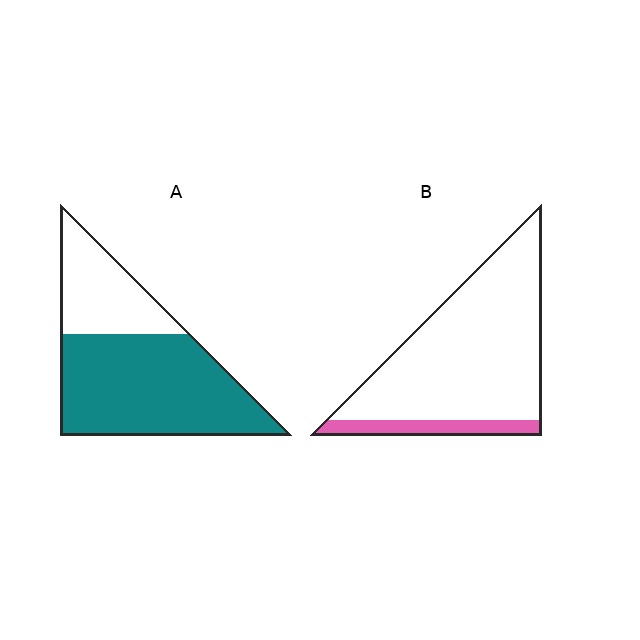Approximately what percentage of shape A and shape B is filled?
A is approximately 70% and B is approximately 15%.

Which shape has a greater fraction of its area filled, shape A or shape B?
Shape A.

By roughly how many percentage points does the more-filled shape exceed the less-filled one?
By roughly 55 percentage points (A over B).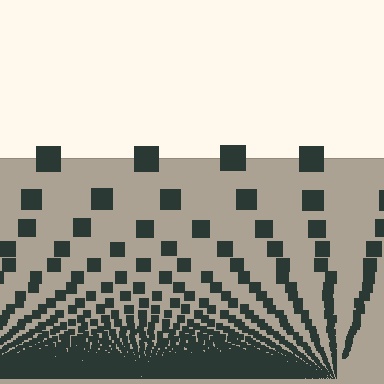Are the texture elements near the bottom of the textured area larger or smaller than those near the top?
Smaller. The gradient is inverted — elements near the bottom are smaller and denser.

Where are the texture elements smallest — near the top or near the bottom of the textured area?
Near the bottom.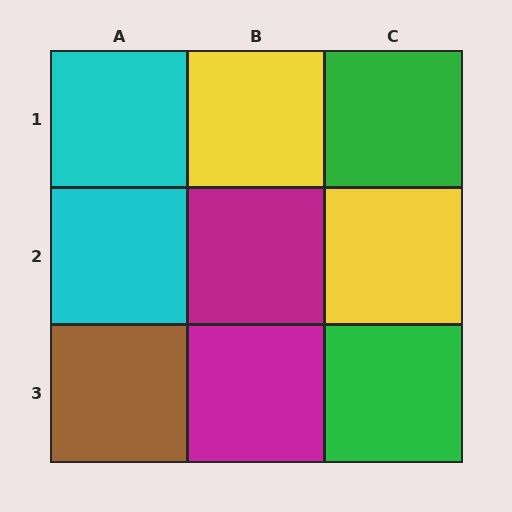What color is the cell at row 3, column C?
Green.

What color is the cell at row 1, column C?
Green.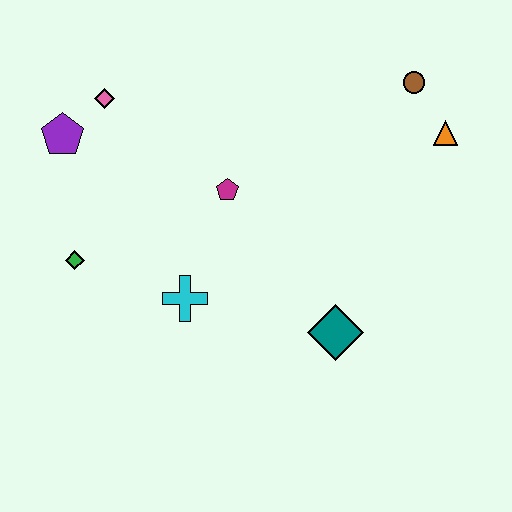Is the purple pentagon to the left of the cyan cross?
Yes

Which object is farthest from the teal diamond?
The purple pentagon is farthest from the teal diamond.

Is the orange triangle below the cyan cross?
No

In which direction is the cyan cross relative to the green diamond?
The cyan cross is to the right of the green diamond.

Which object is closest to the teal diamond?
The cyan cross is closest to the teal diamond.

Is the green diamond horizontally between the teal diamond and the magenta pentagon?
No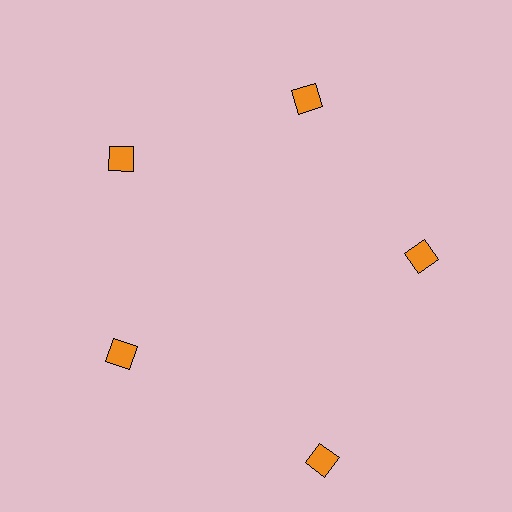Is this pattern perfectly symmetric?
No. The 5 orange squares are arranged in a ring, but one element near the 5 o'clock position is pushed outward from the center, breaking the 5-fold rotational symmetry.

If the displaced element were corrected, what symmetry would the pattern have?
It would have 5-fold rotational symmetry — the pattern would map onto itself every 72 degrees.